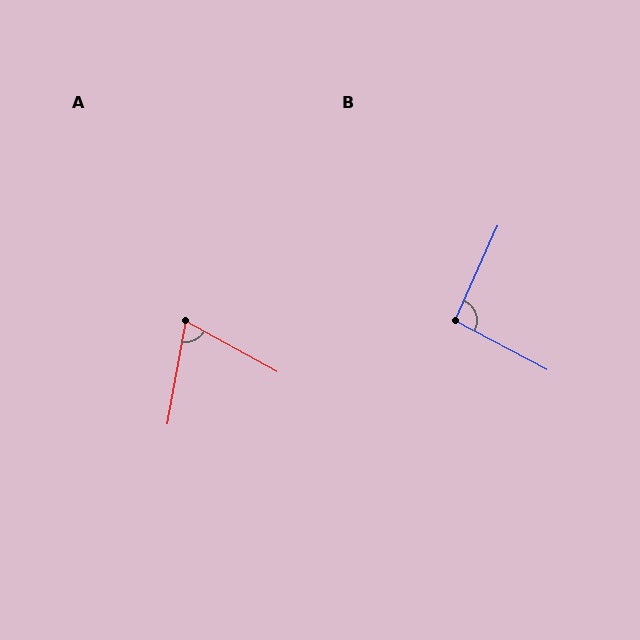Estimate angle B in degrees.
Approximately 94 degrees.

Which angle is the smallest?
A, at approximately 71 degrees.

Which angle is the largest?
B, at approximately 94 degrees.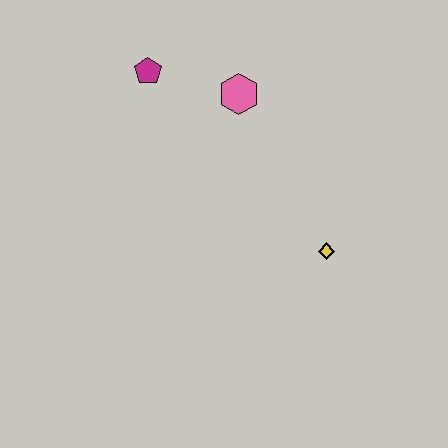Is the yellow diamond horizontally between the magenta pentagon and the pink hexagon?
No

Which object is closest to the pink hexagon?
The magenta pentagon is closest to the pink hexagon.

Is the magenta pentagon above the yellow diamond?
Yes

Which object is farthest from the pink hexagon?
The yellow diamond is farthest from the pink hexagon.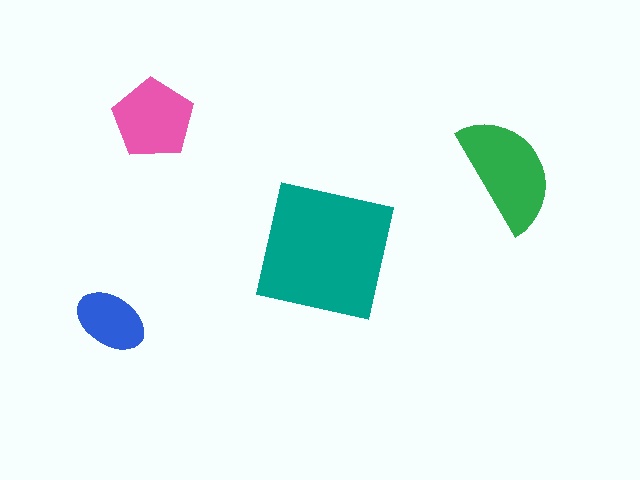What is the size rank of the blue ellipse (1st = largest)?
4th.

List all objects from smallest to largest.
The blue ellipse, the pink pentagon, the green semicircle, the teal square.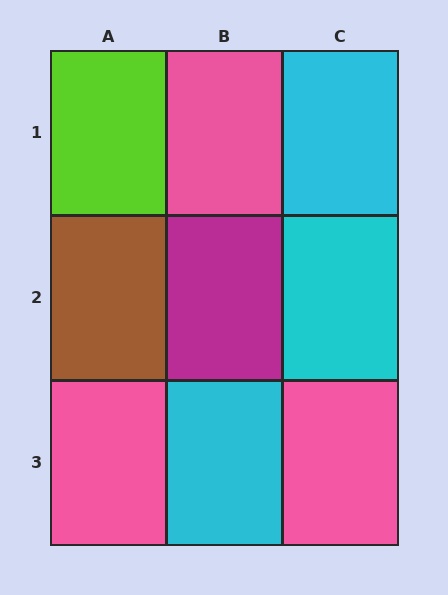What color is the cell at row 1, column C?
Cyan.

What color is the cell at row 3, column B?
Cyan.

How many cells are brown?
1 cell is brown.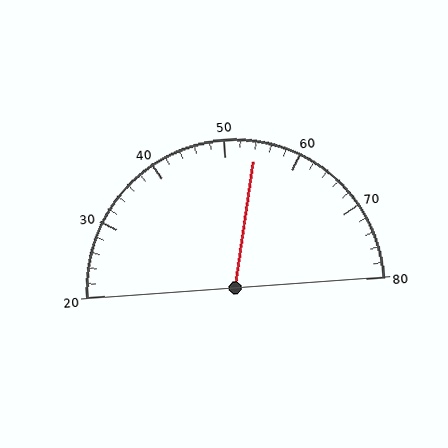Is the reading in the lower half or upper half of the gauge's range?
The reading is in the upper half of the range (20 to 80).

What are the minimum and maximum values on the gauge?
The gauge ranges from 20 to 80.